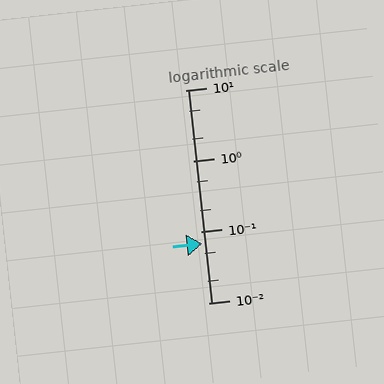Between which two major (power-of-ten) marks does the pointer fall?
The pointer is between 0.01 and 0.1.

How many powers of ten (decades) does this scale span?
The scale spans 3 decades, from 0.01 to 10.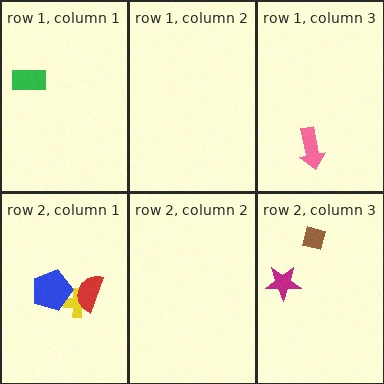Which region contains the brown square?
The row 2, column 3 region.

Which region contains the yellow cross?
The row 2, column 1 region.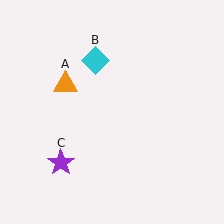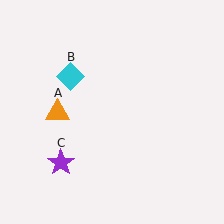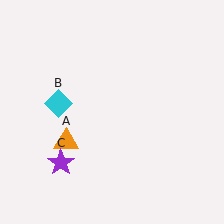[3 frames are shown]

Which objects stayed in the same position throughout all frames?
Purple star (object C) remained stationary.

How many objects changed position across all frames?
2 objects changed position: orange triangle (object A), cyan diamond (object B).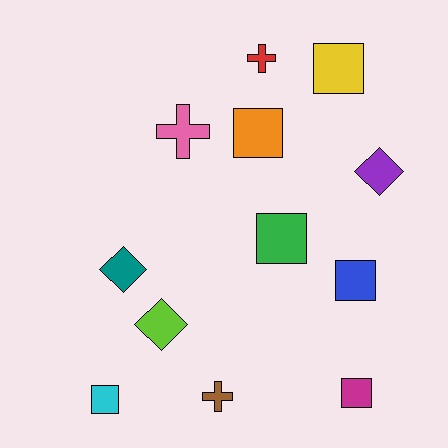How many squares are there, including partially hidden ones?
There are 6 squares.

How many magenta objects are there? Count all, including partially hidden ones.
There is 1 magenta object.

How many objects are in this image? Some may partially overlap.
There are 12 objects.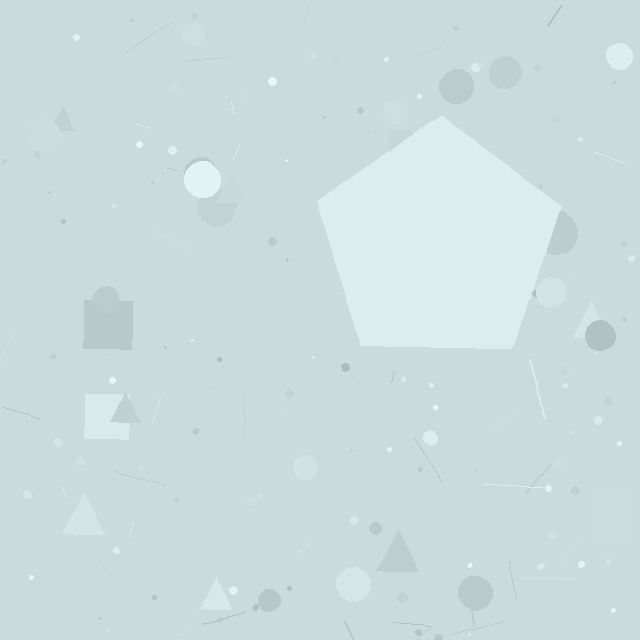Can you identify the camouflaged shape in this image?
The camouflaged shape is a pentagon.